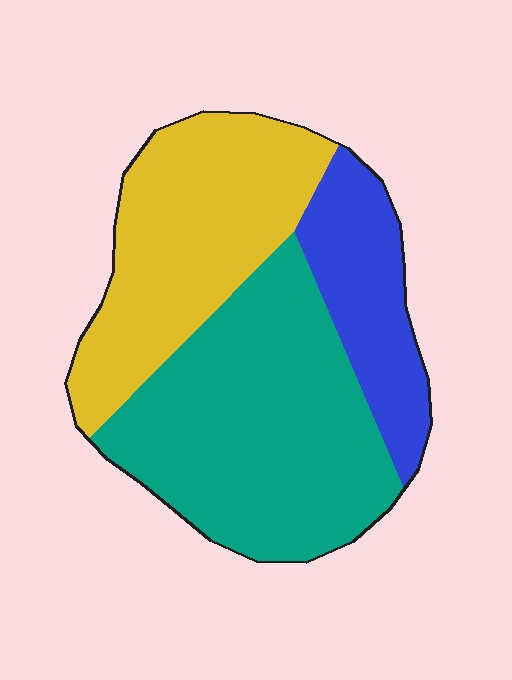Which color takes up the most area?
Teal, at roughly 45%.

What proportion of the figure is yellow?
Yellow covers 35% of the figure.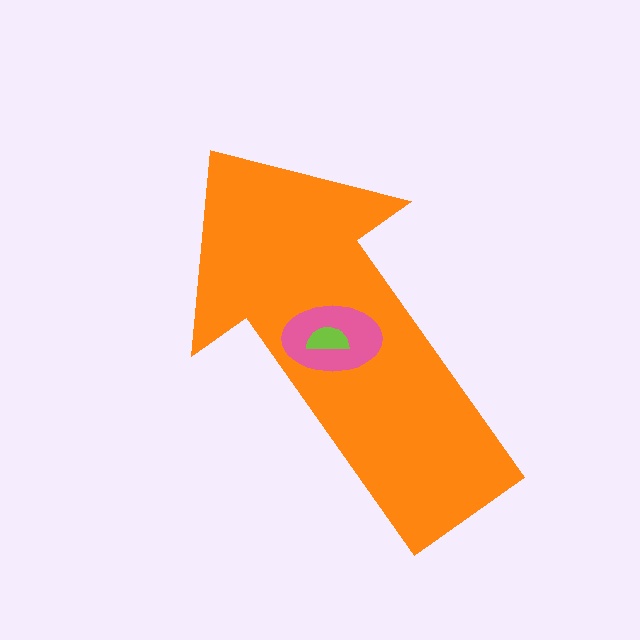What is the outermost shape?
The orange arrow.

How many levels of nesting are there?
3.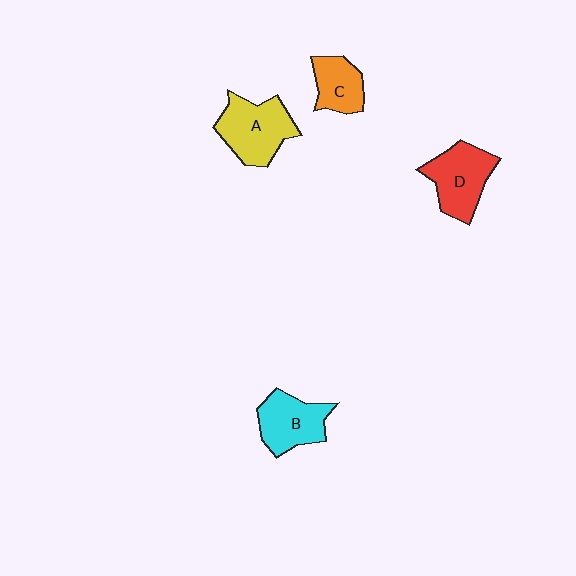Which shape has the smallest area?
Shape C (orange).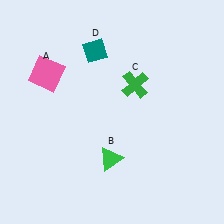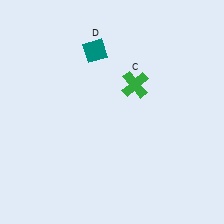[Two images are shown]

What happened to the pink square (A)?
The pink square (A) was removed in Image 2. It was in the top-left area of Image 1.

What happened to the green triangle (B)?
The green triangle (B) was removed in Image 2. It was in the bottom-left area of Image 1.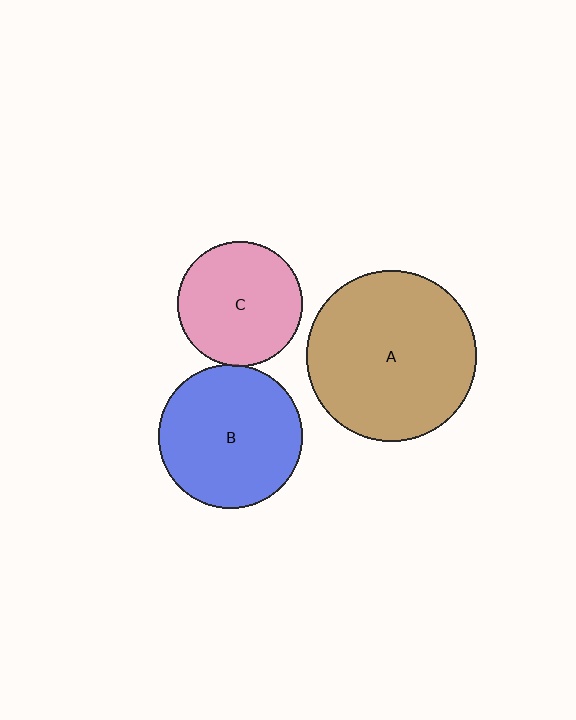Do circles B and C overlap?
Yes.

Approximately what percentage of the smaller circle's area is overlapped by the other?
Approximately 5%.